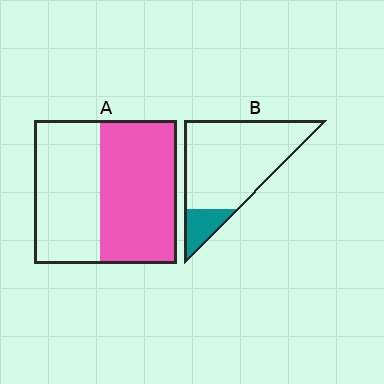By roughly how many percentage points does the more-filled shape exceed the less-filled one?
By roughly 40 percentage points (A over B).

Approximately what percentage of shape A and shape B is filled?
A is approximately 55% and B is approximately 15%.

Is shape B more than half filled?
No.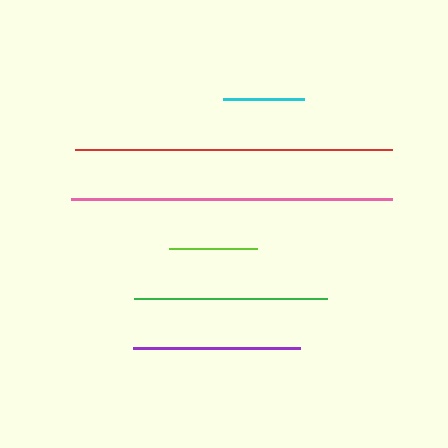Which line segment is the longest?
The pink line is the longest at approximately 321 pixels.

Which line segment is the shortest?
The cyan line is the shortest at approximately 81 pixels.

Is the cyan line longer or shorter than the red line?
The red line is longer than the cyan line.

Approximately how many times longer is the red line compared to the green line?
The red line is approximately 1.6 times the length of the green line.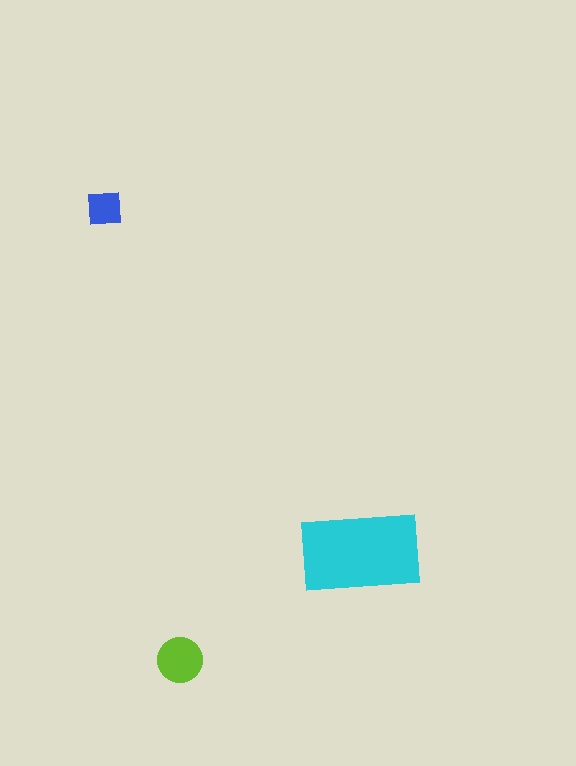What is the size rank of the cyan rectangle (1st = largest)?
1st.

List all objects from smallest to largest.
The blue square, the lime circle, the cyan rectangle.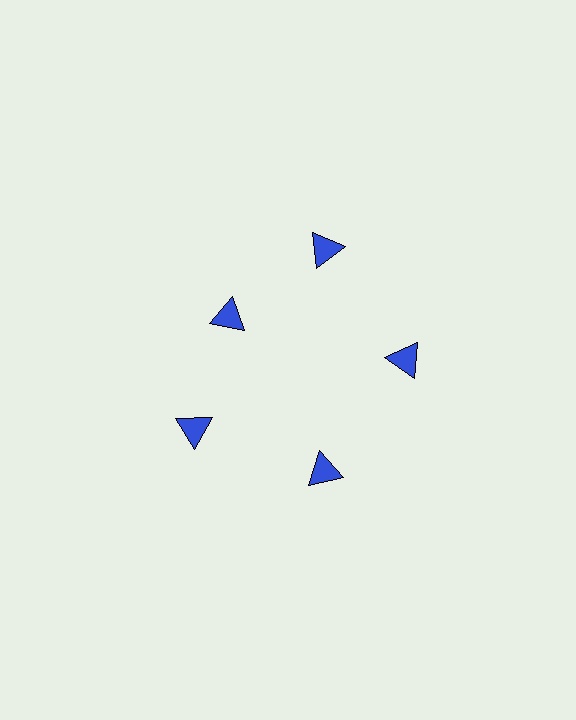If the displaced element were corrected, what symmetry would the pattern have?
It would have 5-fold rotational symmetry — the pattern would map onto itself every 72 degrees.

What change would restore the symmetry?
The symmetry would be restored by moving it outward, back onto the ring so that all 5 triangles sit at equal angles and equal distance from the center.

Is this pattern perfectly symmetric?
No. The 5 blue triangles are arranged in a ring, but one element near the 10 o'clock position is pulled inward toward the center, breaking the 5-fold rotational symmetry.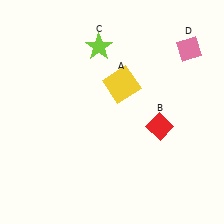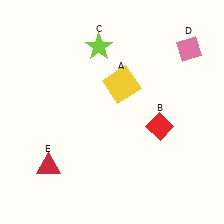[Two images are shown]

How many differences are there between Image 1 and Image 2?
There is 1 difference between the two images.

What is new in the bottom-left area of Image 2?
A red triangle (E) was added in the bottom-left area of Image 2.